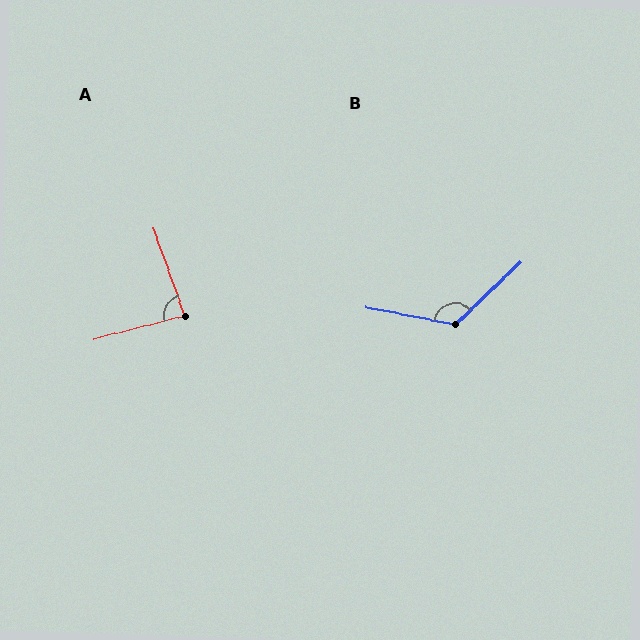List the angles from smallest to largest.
A (85°), B (126°).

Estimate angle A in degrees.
Approximately 85 degrees.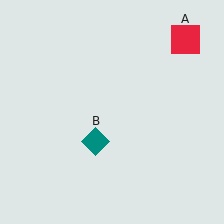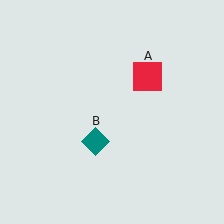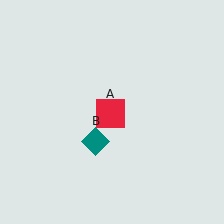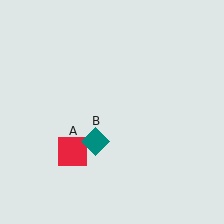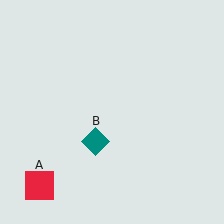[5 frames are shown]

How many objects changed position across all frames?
1 object changed position: red square (object A).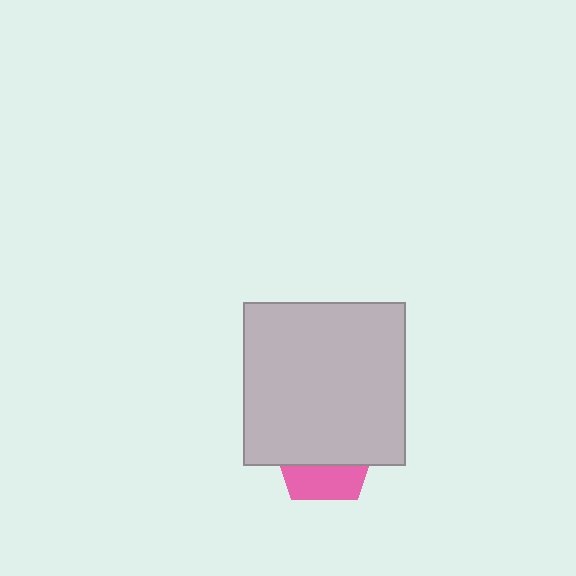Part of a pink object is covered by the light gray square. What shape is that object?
It is a pentagon.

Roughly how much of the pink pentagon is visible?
A small part of it is visible (roughly 35%).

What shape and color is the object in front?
The object in front is a light gray square.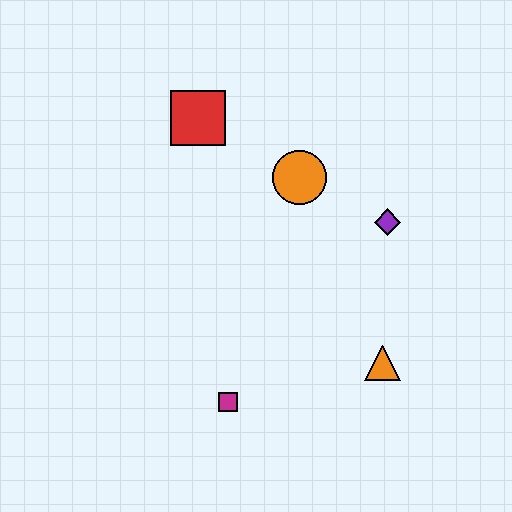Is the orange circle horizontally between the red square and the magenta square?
No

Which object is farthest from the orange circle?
The magenta square is farthest from the orange circle.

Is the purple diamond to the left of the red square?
No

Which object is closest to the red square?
The orange circle is closest to the red square.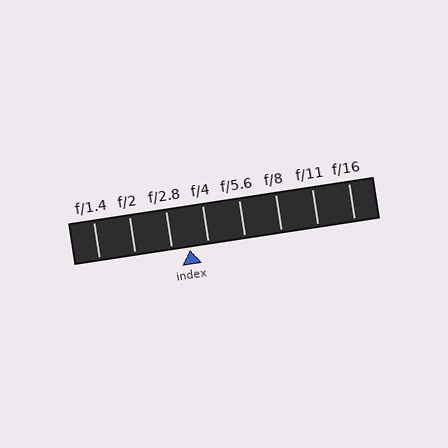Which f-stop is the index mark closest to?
The index mark is closest to f/2.8.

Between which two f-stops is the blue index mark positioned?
The index mark is between f/2.8 and f/4.